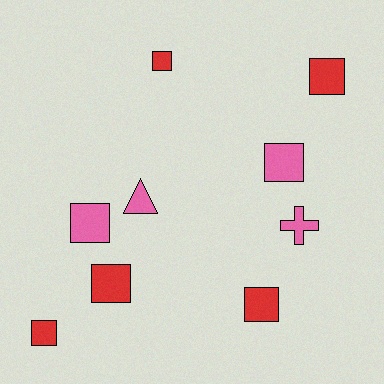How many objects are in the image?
There are 9 objects.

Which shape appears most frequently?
Square, with 7 objects.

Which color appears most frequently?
Red, with 5 objects.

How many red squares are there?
There are 5 red squares.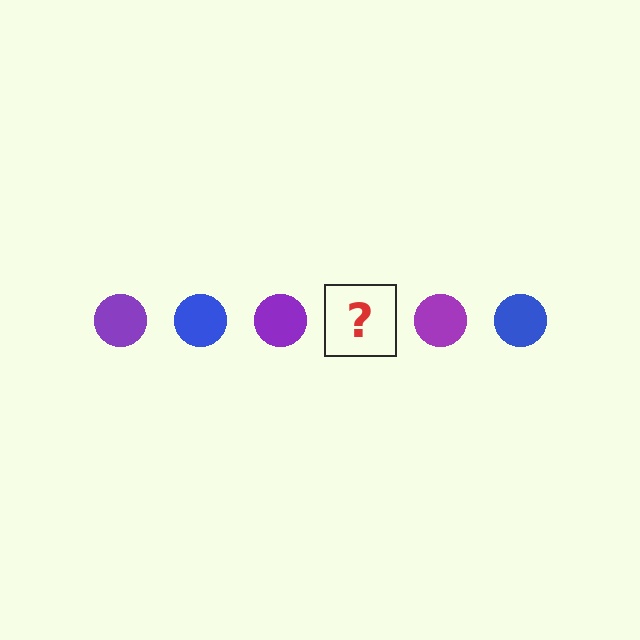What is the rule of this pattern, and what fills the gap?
The rule is that the pattern cycles through purple, blue circles. The gap should be filled with a blue circle.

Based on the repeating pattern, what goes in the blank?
The blank should be a blue circle.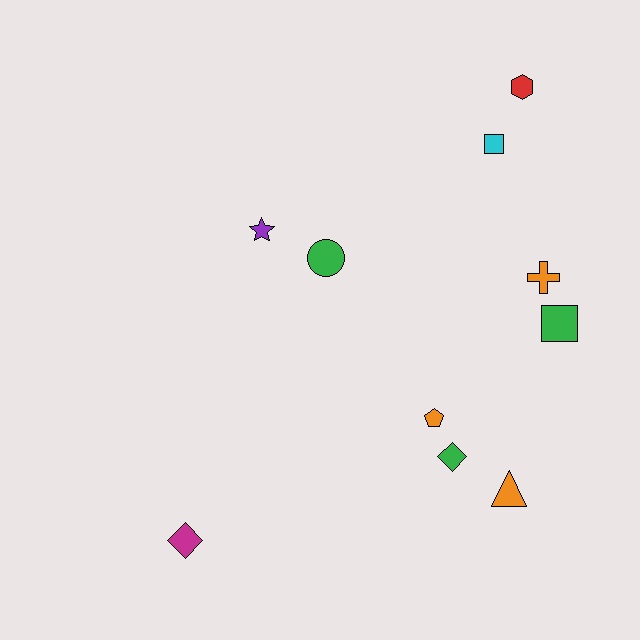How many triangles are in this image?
There is 1 triangle.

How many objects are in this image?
There are 10 objects.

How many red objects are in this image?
There is 1 red object.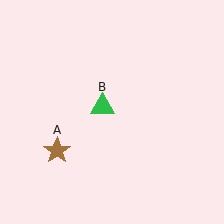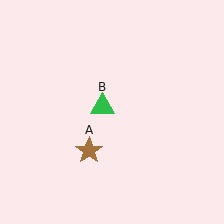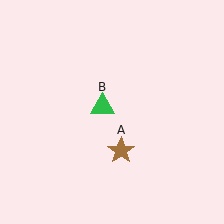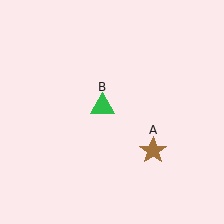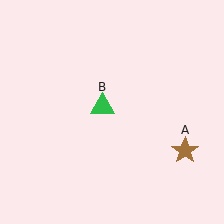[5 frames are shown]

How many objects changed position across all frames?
1 object changed position: brown star (object A).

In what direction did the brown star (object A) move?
The brown star (object A) moved right.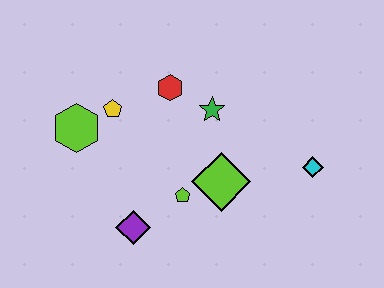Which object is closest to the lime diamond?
The lime pentagon is closest to the lime diamond.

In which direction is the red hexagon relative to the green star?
The red hexagon is to the left of the green star.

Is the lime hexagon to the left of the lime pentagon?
Yes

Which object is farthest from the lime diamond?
The lime hexagon is farthest from the lime diamond.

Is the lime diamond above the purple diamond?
Yes